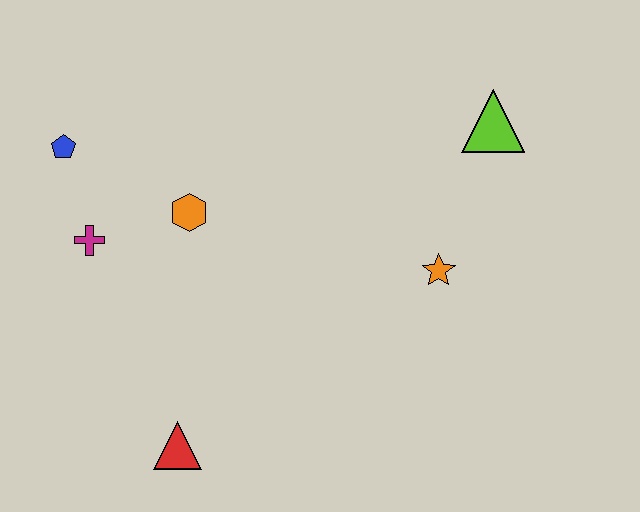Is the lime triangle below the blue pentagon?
No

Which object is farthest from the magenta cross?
The lime triangle is farthest from the magenta cross.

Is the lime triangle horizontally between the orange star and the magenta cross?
No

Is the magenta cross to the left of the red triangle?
Yes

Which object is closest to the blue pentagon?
The magenta cross is closest to the blue pentagon.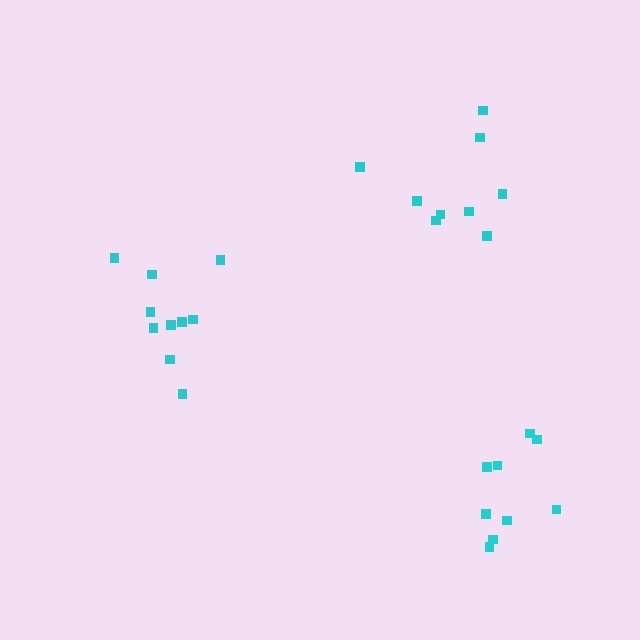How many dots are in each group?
Group 1: 10 dots, Group 2: 9 dots, Group 3: 9 dots (28 total).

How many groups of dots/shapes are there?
There are 3 groups.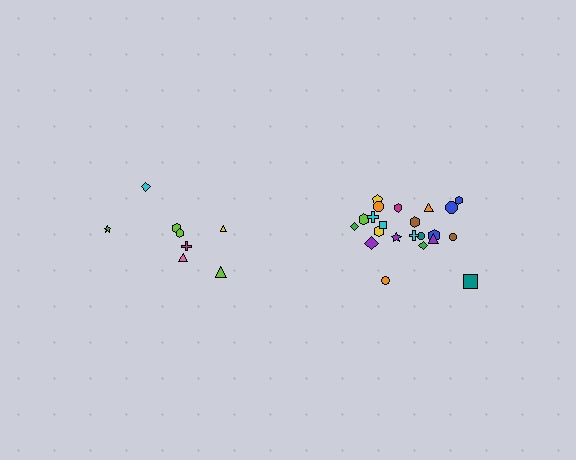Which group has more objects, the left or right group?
The right group.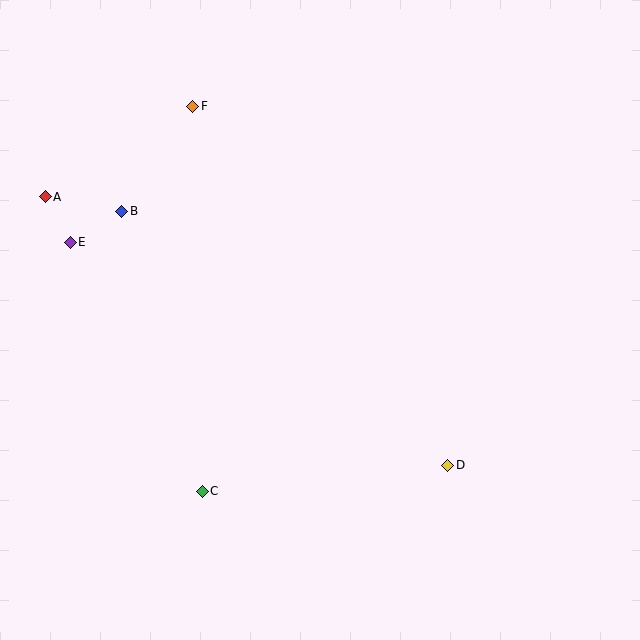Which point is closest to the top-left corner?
Point A is closest to the top-left corner.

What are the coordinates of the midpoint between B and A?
The midpoint between B and A is at (83, 204).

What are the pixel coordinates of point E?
Point E is at (70, 242).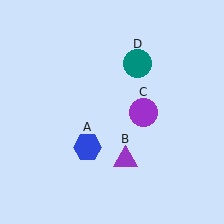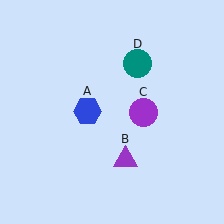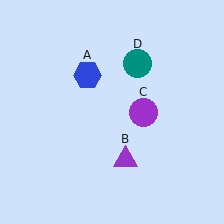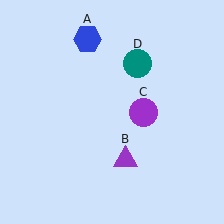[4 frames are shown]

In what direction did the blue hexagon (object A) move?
The blue hexagon (object A) moved up.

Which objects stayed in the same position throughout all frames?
Purple triangle (object B) and purple circle (object C) and teal circle (object D) remained stationary.